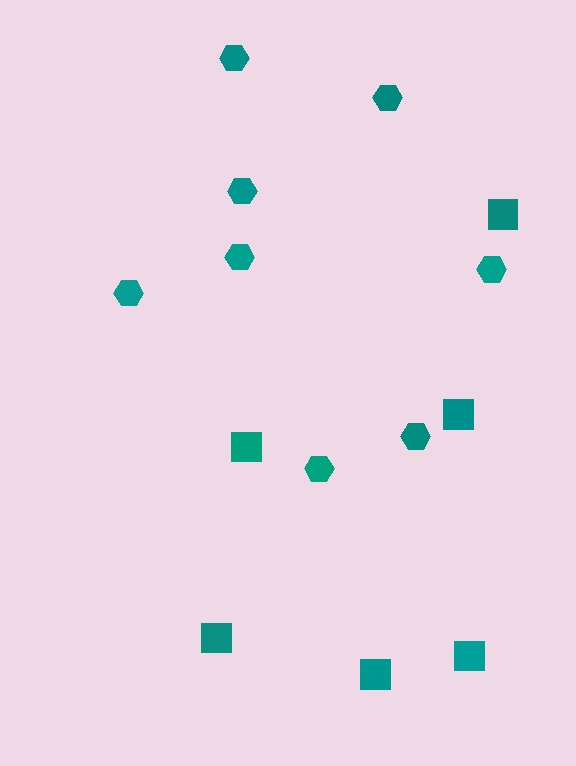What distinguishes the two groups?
There are 2 groups: one group of squares (6) and one group of hexagons (8).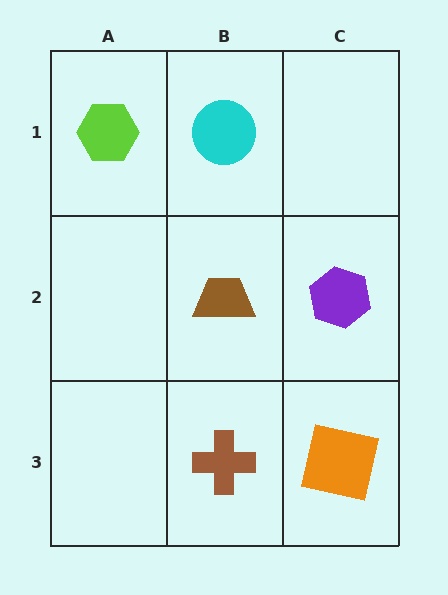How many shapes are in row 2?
2 shapes.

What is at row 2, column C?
A purple hexagon.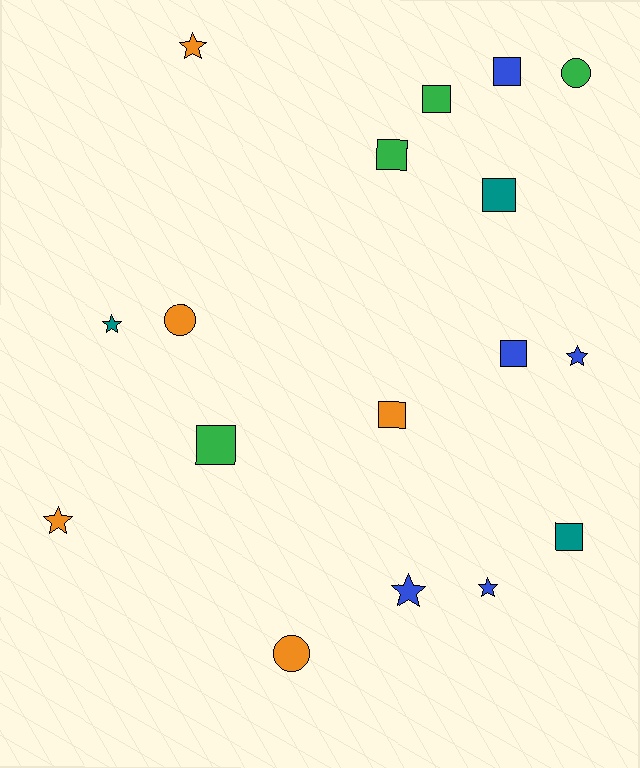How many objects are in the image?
There are 17 objects.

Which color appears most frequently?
Blue, with 5 objects.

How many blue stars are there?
There are 3 blue stars.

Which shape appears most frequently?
Square, with 8 objects.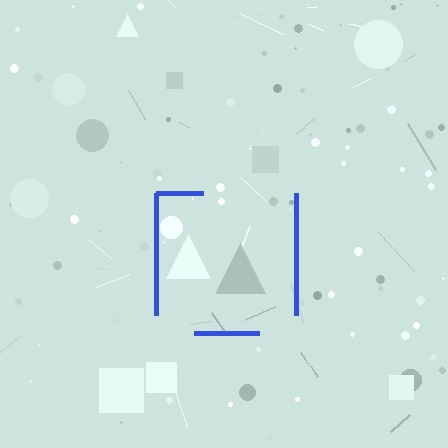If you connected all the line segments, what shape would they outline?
They would outline a square.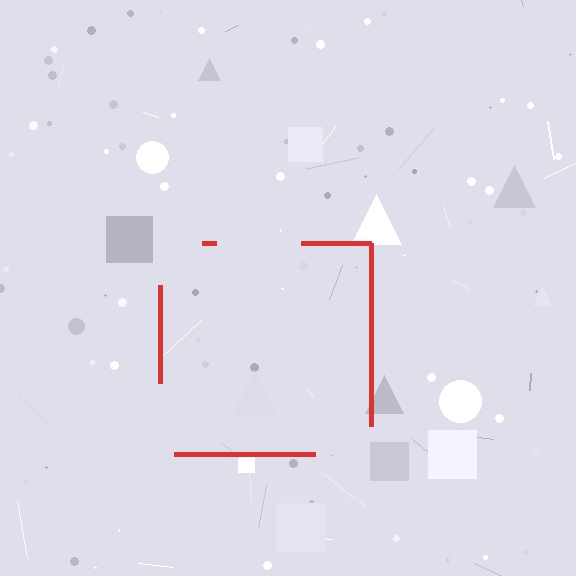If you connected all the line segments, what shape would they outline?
They would outline a square.